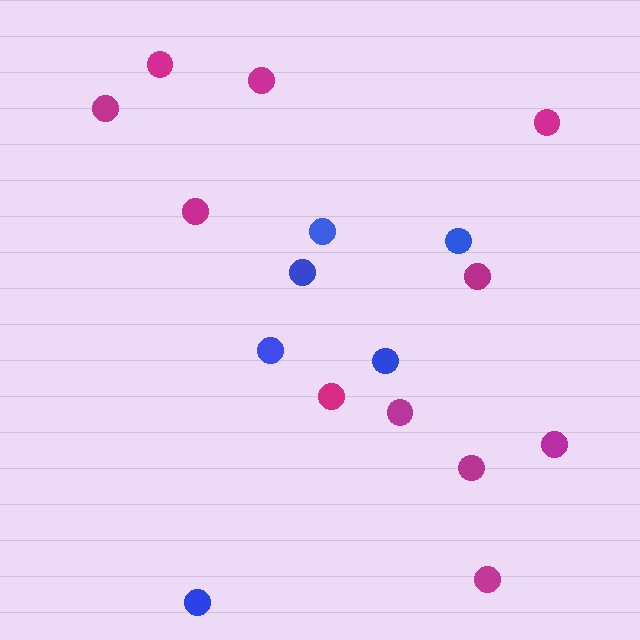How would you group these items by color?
There are 2 groups: one group of magenta circles (11) and one group of blue circles (6).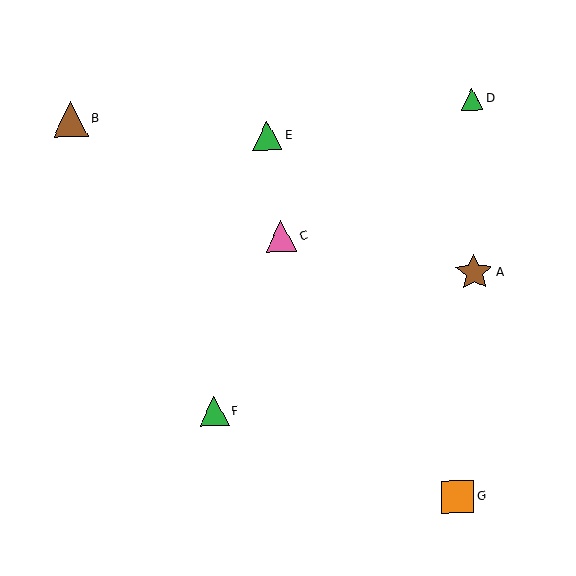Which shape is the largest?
The brown star (labeled A) is the largest.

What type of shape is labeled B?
Shape B is a brown triangle.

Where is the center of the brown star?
The center of the brown star is at (474, 272).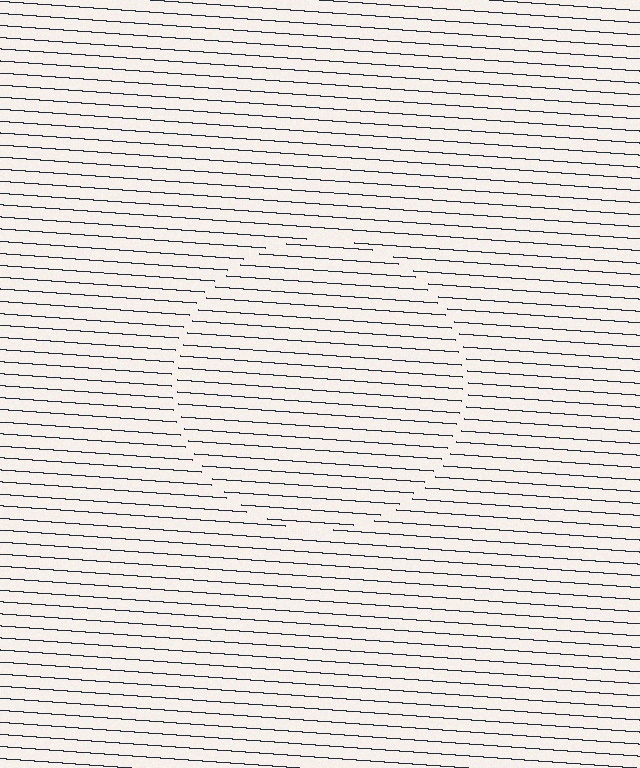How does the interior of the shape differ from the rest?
The interior of the shape contains the same grating, shifted by half a period — the contour is defined by the phase discontinuity where line-ends from the inner and outer gratings abut.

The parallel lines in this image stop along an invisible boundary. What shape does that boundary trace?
An illusory circle. The interior of the shape contains the same grating, shifted by half a period — the contour is defined by the phase discontinuity where line-ends from the inner and outer gratings abut.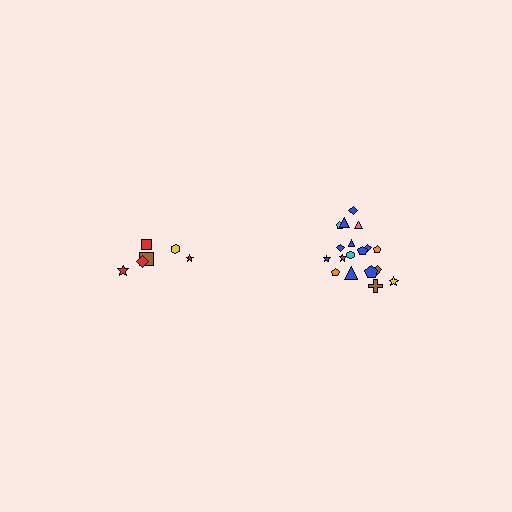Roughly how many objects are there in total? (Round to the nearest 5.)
Roughly 25 objects in total.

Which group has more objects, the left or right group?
The right group.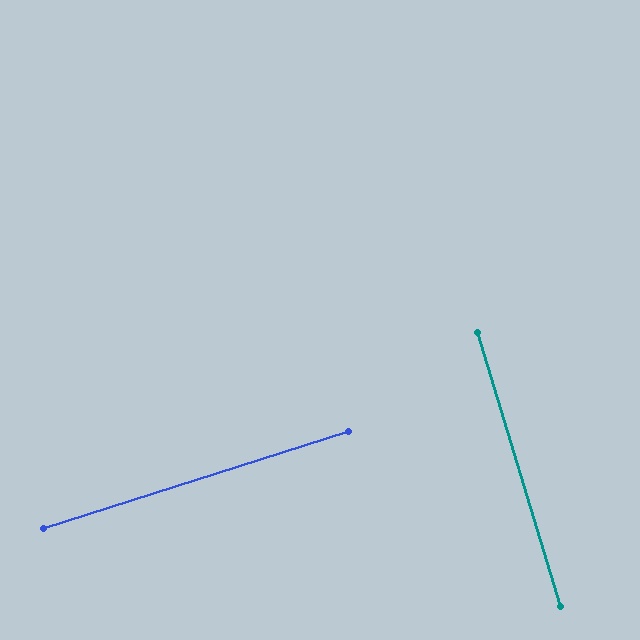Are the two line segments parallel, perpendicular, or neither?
Perpendicular — they meet at approximately 89°.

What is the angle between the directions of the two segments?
Approximately 89 degrees.